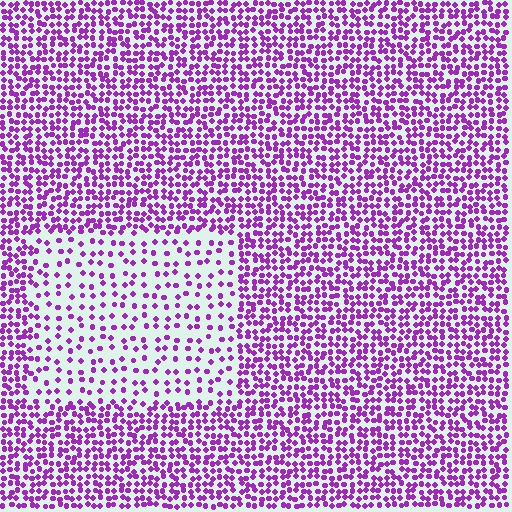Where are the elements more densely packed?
The elements are more densely packed outside the rectangle boundary.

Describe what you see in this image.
The image contains small purple elements arranged at two different densities. A rectangle-shaped region is visible where the elements are less densely packed than the surrounding area.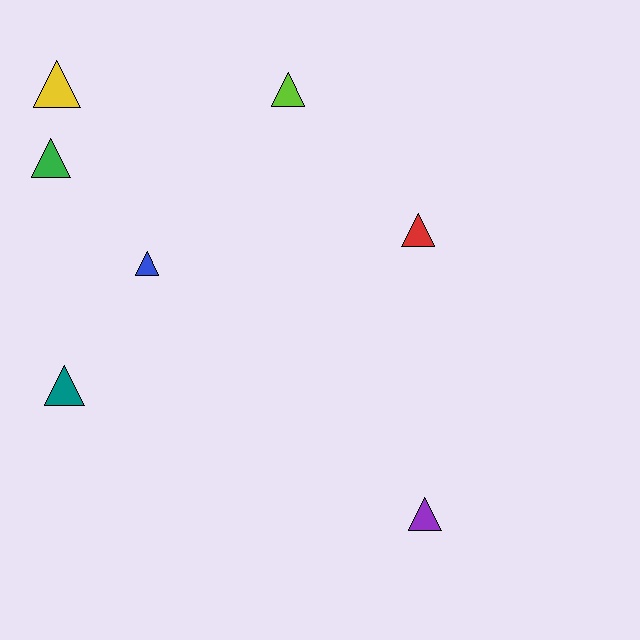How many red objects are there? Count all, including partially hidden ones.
There is 1 red object.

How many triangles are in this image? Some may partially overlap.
There are 7 triangles.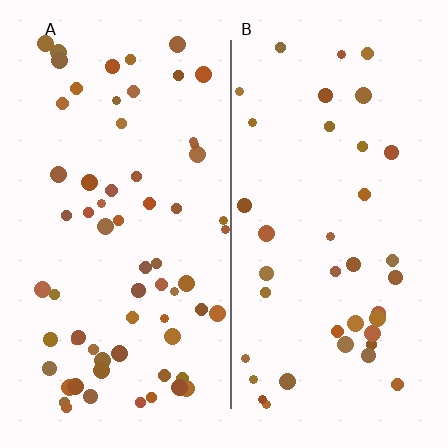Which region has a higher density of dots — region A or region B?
A (the left).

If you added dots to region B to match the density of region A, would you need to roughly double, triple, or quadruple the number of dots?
Approximately double.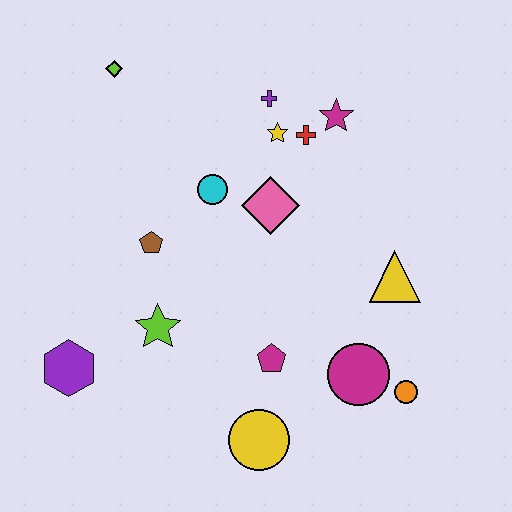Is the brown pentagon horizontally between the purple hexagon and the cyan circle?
Yes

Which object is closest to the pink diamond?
The cyan circle is closest to the pink diamond.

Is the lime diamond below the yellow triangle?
No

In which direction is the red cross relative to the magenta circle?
The red cross is above the magenta circle.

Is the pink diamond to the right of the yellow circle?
Yes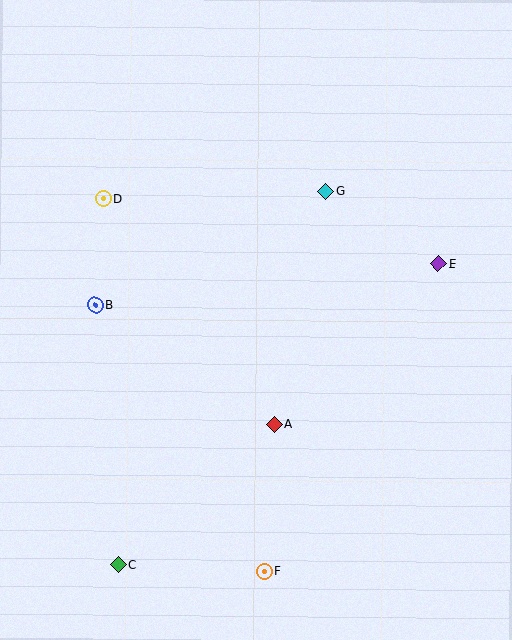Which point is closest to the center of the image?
Point A at (274, 424) is closest to the center.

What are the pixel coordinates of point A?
Point A is at (274, 424).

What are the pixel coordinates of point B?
Point B is at (95, 305).